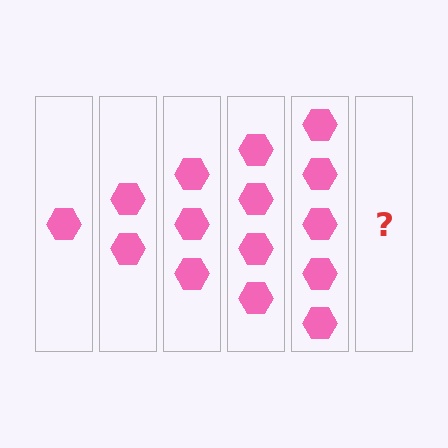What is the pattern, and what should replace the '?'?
The pattern is that each step adds one more hexagon. The '?' should be 6 hexagons.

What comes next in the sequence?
The next element should be 6 hexagons.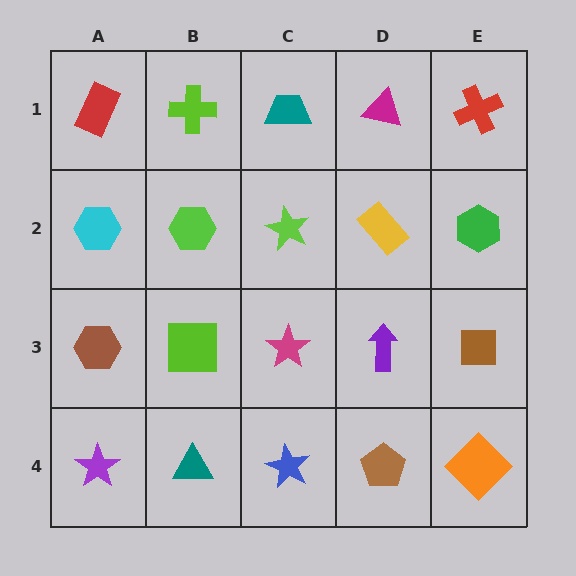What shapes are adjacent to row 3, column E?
A green hexagon (row 2, column E), an orange diamond (row 4, column E), a purple arrow (row 3, column D).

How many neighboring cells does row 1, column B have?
3.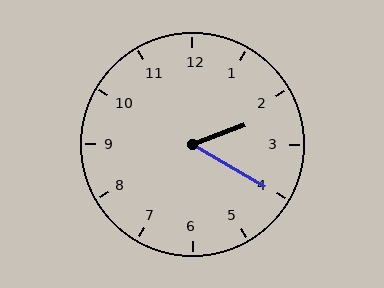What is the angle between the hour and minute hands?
Approximately 50 degrees.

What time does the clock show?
2:20.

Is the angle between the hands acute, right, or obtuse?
It is acute.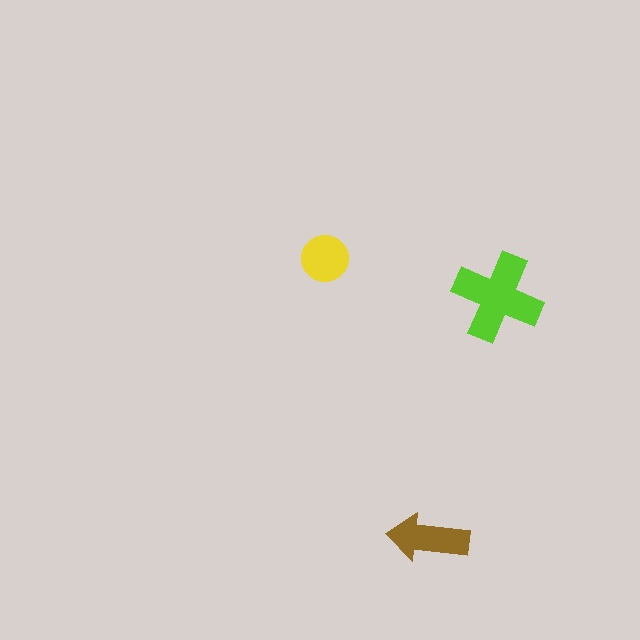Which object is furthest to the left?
The yellow circle is leftmost.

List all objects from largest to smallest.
The lime cross, the brown arrow, the yellow circle.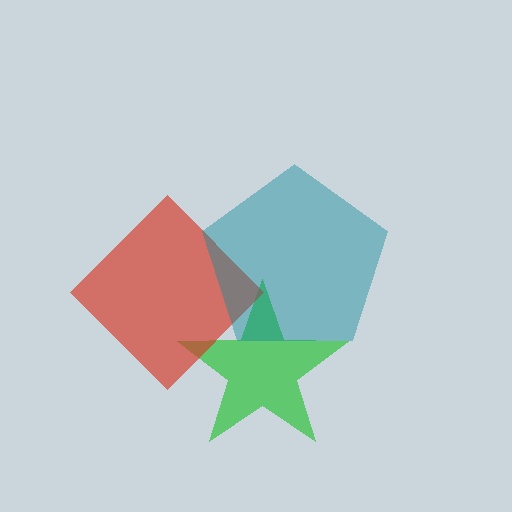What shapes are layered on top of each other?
The layered shapes are: a green star, a red diamond, a teal pentagon.